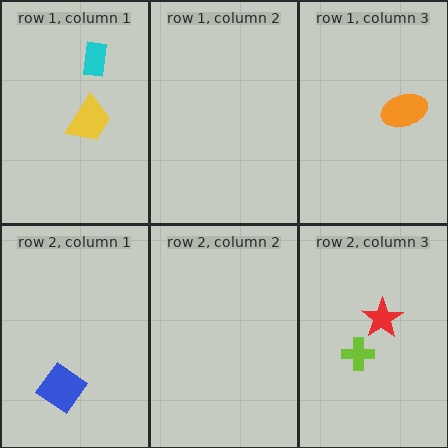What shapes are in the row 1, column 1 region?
The yellow trapezoid, the cyan rectangle.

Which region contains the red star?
The row 2, column 3 region.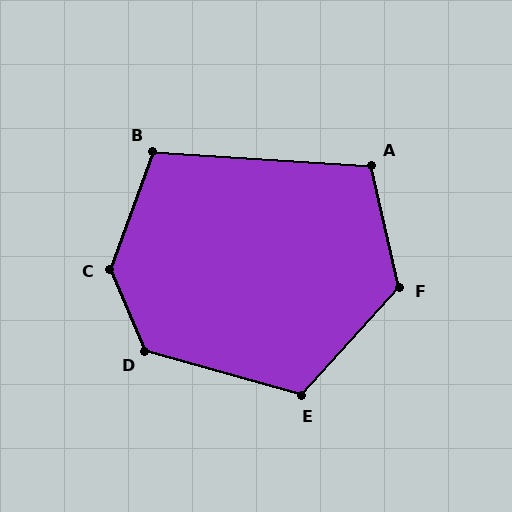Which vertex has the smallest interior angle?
B, at approximately 106 degrees.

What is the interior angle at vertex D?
Approximately 129 degrees (obtuse).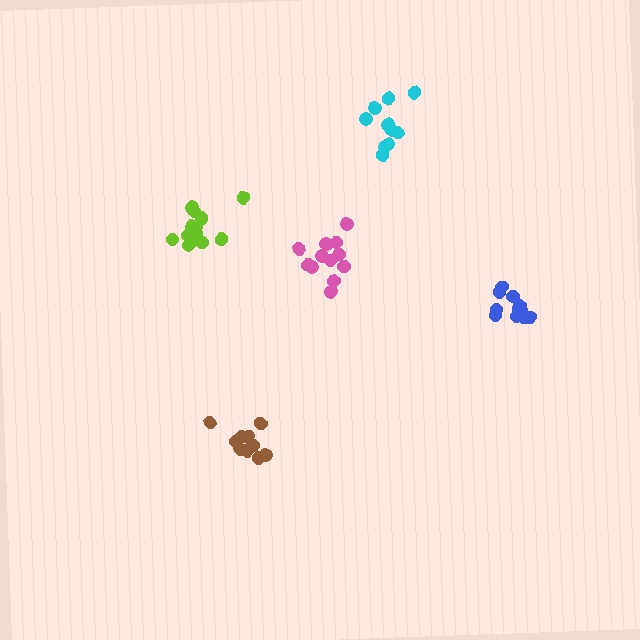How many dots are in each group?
Group 1: 15 dots, Group 2: 10 dots, Group 3: 10 dots, Group 4: 12 dots, Group 5: 12 dots (59 total).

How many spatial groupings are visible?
There are 5 spatial groupings.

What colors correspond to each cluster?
The clusters are colored: lime, cyan, brown, blue, pink.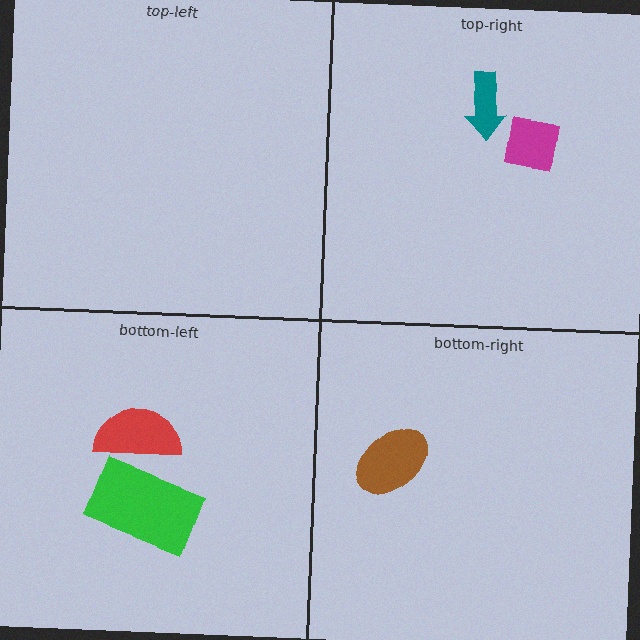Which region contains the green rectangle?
The bottom-left region.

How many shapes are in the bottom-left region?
2.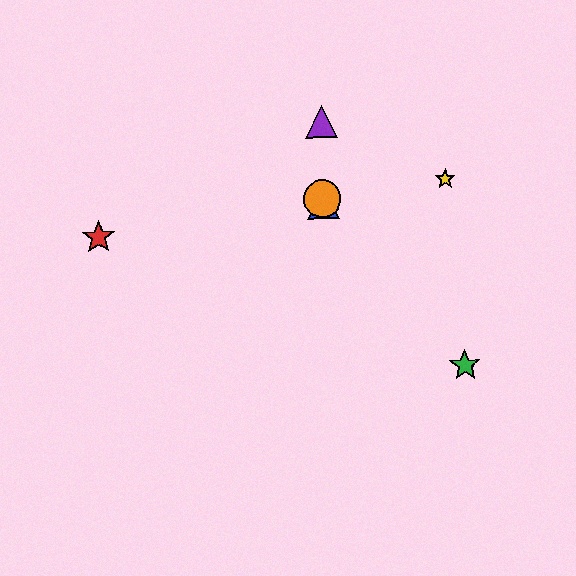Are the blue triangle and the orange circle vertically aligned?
Yes, both are at x≈323.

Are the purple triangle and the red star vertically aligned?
No, the purple triangle is at x≈321 and the red star is at x≈99.